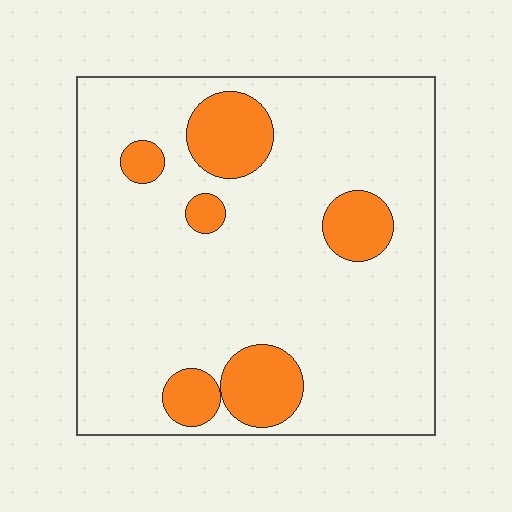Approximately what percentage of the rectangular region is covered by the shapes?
Approximately 15%.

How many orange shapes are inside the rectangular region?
6.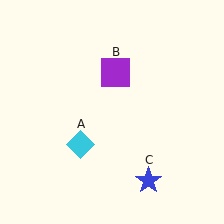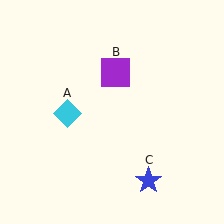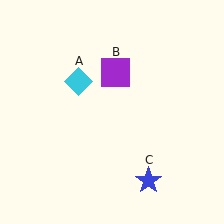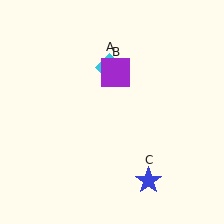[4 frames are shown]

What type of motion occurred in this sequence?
The cyan diamond (object A) rotated clockwise around the center of the scene.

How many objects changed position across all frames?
1 object changed position: cyan diamond (object A).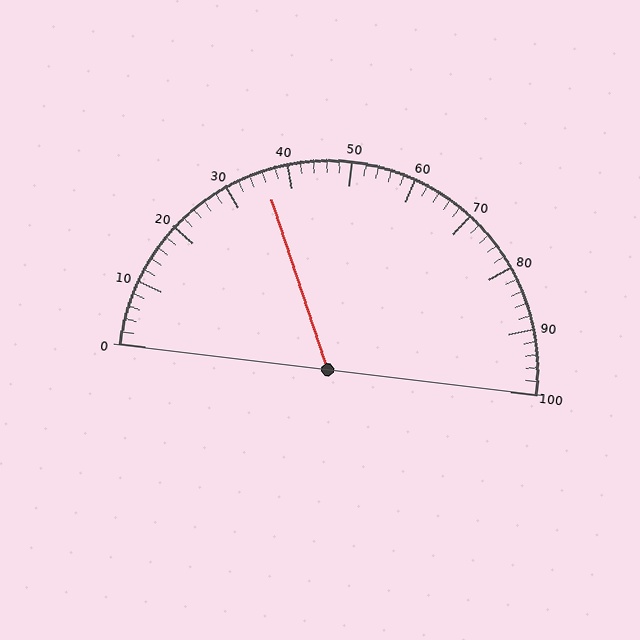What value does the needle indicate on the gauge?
The needle indicates approximately 36.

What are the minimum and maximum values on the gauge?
The gauge ranges from 0 to 100.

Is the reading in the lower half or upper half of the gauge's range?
The reading is in the lower half of the range (0 to 100).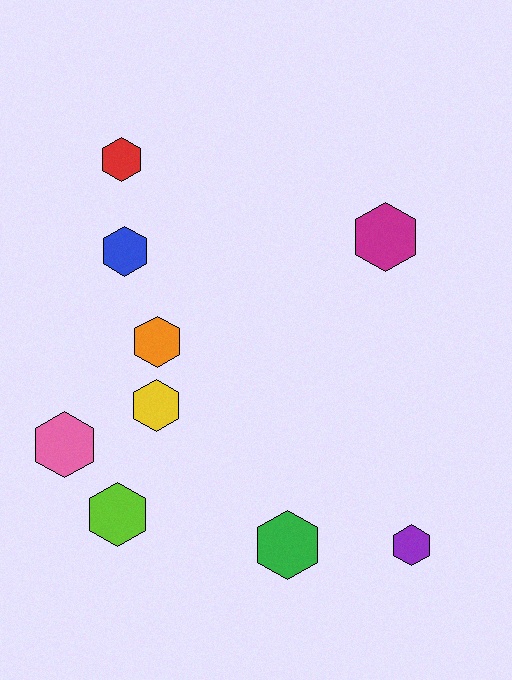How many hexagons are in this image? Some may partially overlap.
There are 9 hexagons.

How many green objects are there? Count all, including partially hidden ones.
There is 1 green object.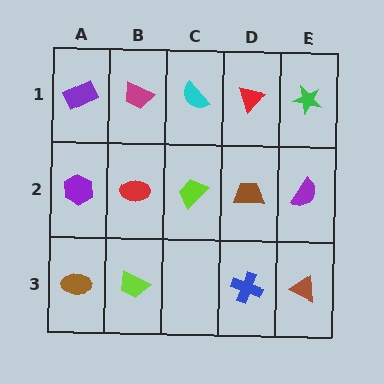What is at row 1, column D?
A red triangle.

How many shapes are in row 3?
4 shapes.